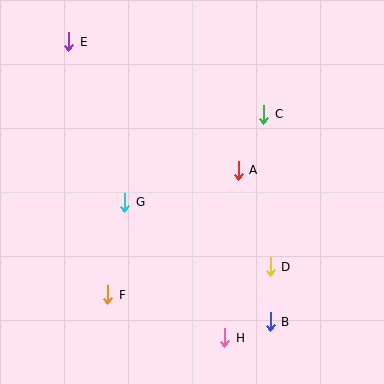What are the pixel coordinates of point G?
Point G is at (125, 202).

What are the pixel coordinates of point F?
Point F is at (108, 295).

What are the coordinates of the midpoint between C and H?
The midpoint between C and H is at (244, 226).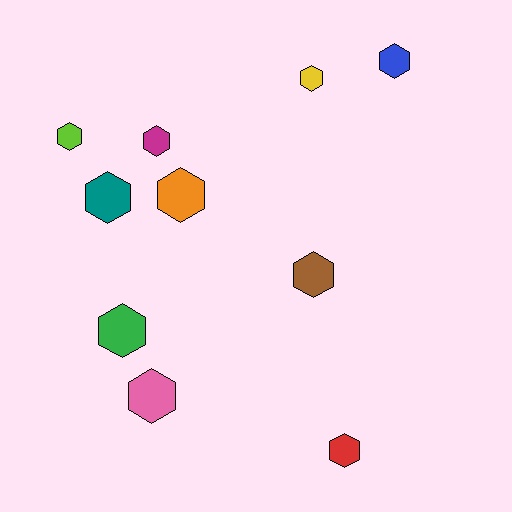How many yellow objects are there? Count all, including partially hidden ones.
There is 1 yellow object.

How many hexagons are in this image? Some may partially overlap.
There are 10 hexagons.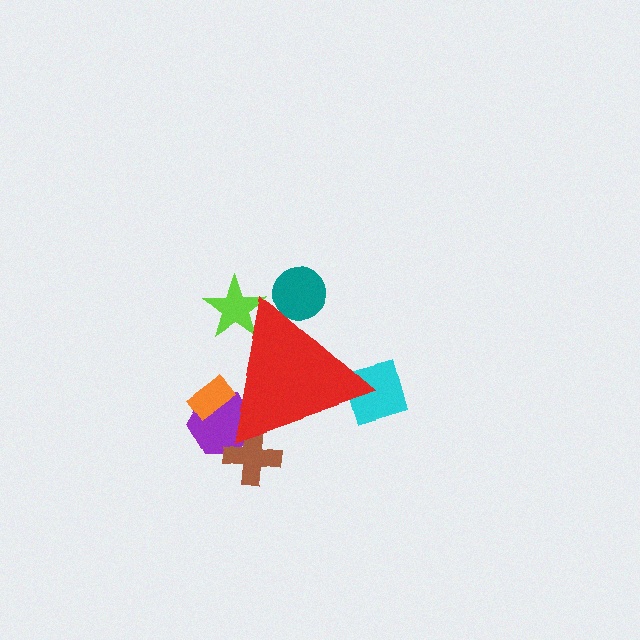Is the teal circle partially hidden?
Yes, the teal circle is partially hidden behind the red triangle.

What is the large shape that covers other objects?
A red triangle.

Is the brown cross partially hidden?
Yes, the brown cross is partially hidden behind the red triangle.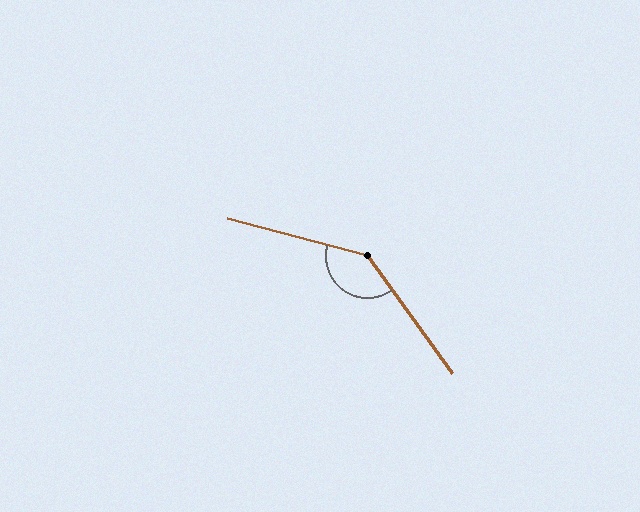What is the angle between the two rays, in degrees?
Approximately 141 degrees.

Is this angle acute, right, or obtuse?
It is obtuse.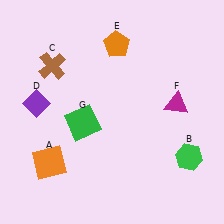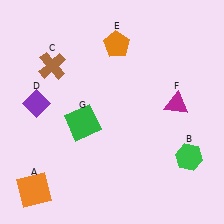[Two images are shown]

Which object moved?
The orange square (A) moved down.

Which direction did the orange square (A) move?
The orange square (A) moved down.